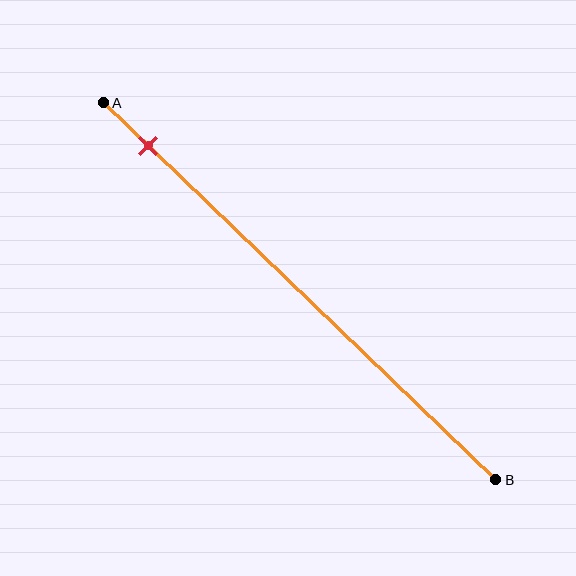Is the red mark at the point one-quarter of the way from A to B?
No, the mark is at about 10% from A, not at the 25% one-quarter point.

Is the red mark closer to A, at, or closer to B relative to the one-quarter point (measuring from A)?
The red mark is closer to point A than the one-quarter point of segment AB.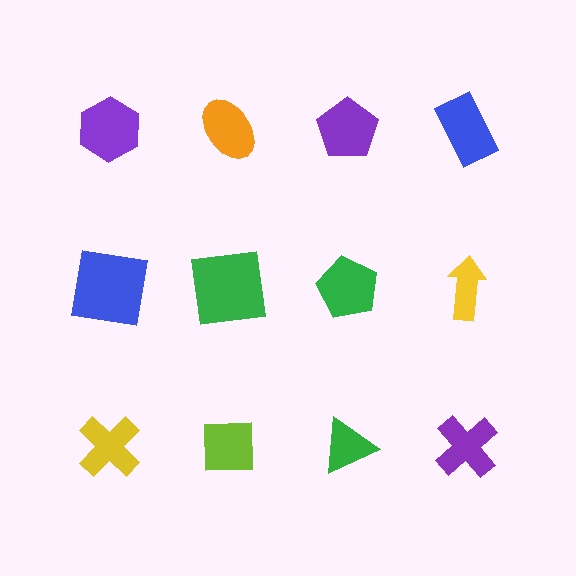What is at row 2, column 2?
A green square.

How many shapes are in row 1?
4 shapes.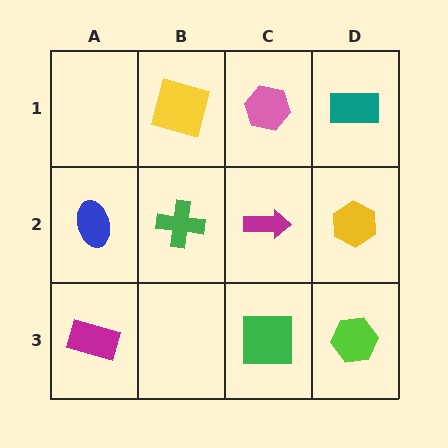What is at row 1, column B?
A yellow square.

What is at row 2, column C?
A magenta arrow.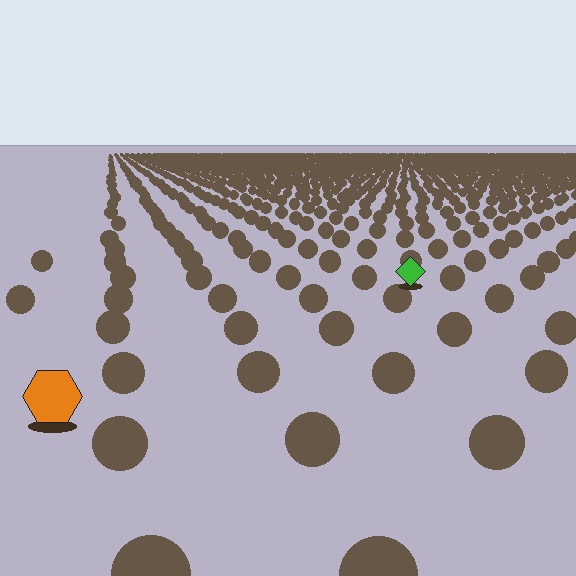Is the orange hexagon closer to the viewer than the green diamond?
Yes. The orange hexagon is closer — you can tell from the texture gradient: the ground texture is coarser near it.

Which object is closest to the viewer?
The orange hexagon is closest. The texture marks near it are larger and more spread out.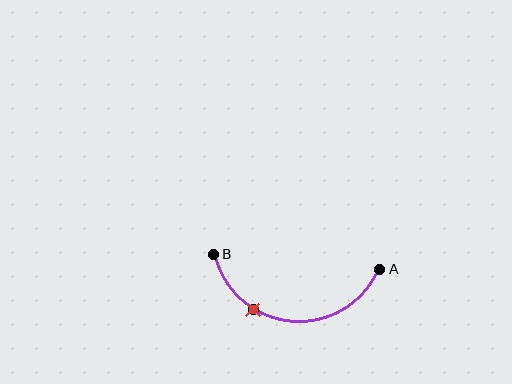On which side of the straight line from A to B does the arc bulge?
The arc bulges below the straight line connecting A and B.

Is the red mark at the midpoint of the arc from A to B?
No. The red mark lies on the arc but is closer to endpoint B. The arc midpoint would be at the point on the curve equidistant along the arc from both A and B.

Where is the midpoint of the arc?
The arc midpoint is the point on the curve farthest from the straight line joining A and B. It sits below that line.